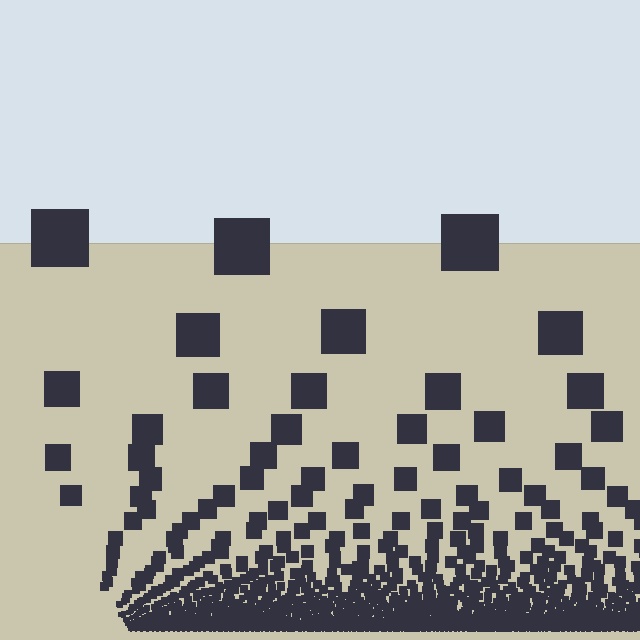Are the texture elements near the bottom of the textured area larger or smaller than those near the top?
Smaller. The gradient is inverted — elements near the bottom are smaller and denser.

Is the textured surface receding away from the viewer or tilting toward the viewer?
The surface appears to tilt toward the viewer. Texture elements get larger and sparser toward the top.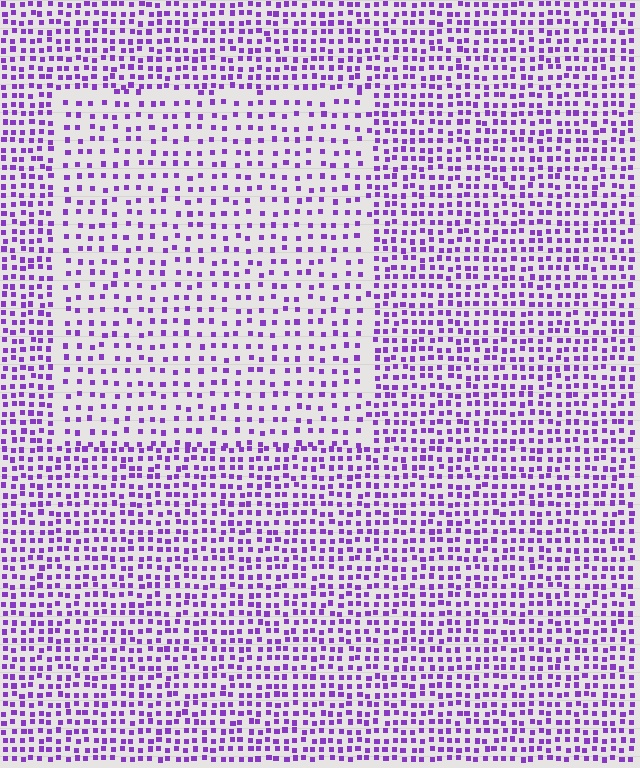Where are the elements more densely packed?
The elements are more densely packed outside the rectangle boundary.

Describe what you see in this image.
The image contains small purple elements arranged at two different densities. A rectangle-shaped region is visible where the elements are less densely packed than the surrounding area.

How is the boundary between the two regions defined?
The boundary is defined by a change in element density (approximately 1.8x ratio). All elements are the same color, size, and shape.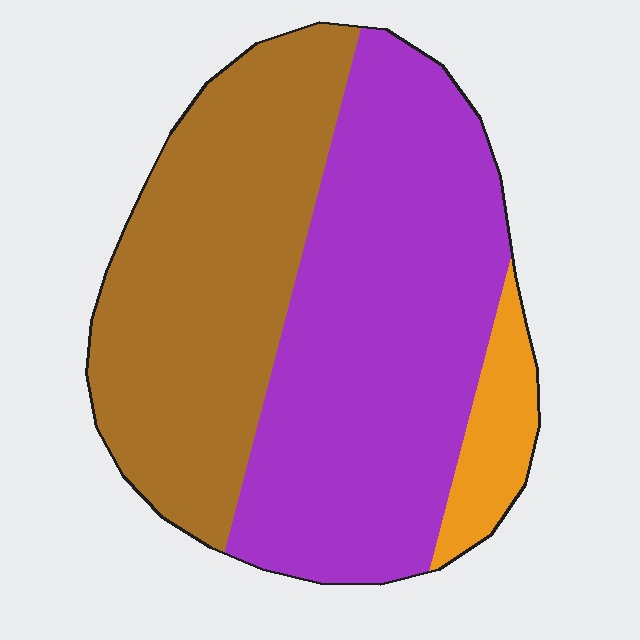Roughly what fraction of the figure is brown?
Brown takes up about two fifths (2/5) of the figure.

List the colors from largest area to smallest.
From largest to smallest: purple, brown, orange.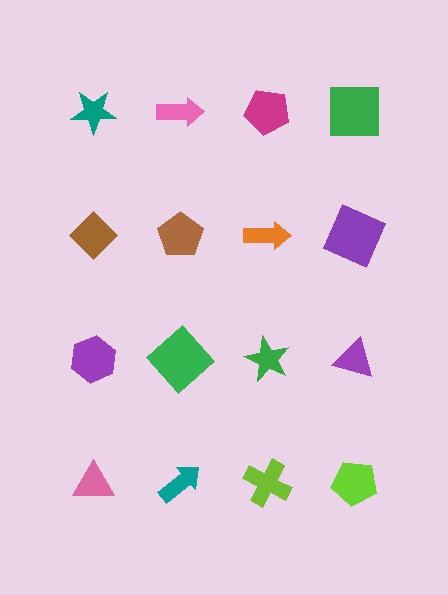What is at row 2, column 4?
A purple square.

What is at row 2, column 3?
An orange arrow.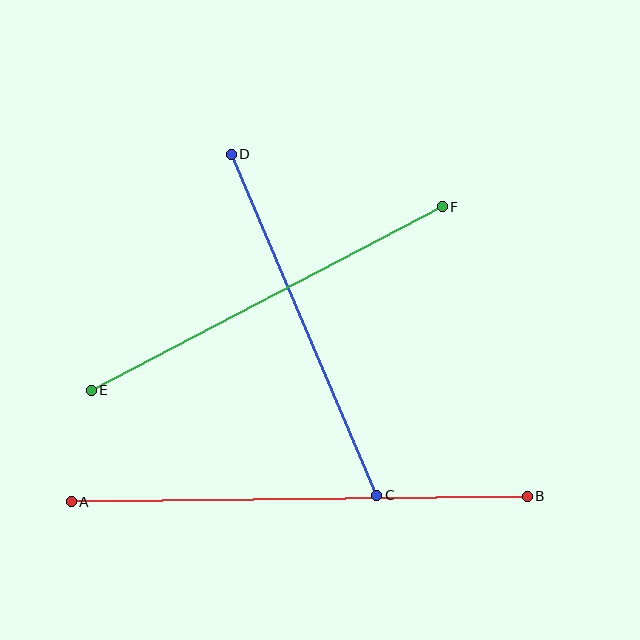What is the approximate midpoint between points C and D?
The midpoint is at approximately (304, 325) pixels.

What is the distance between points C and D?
The distance is approximately 371 pixels.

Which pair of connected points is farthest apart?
Points A and B are farthest apart.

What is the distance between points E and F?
The distance is approximately 396 pixels.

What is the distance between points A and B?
The distance is approximately 456 pixels.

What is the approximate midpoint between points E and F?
The midpoint is at approximately (267, 299) pixels.